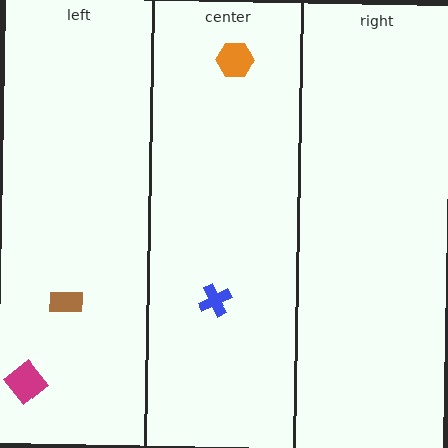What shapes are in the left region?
The brown rectangle, the magenta diamond.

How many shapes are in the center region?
2.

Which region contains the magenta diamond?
The left region.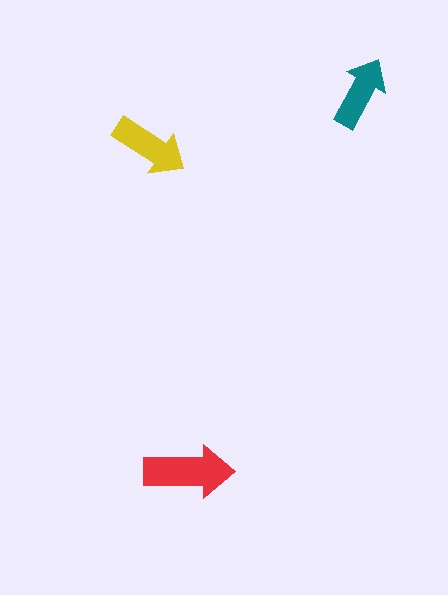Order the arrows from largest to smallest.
the red one, the yellow one, the teal one.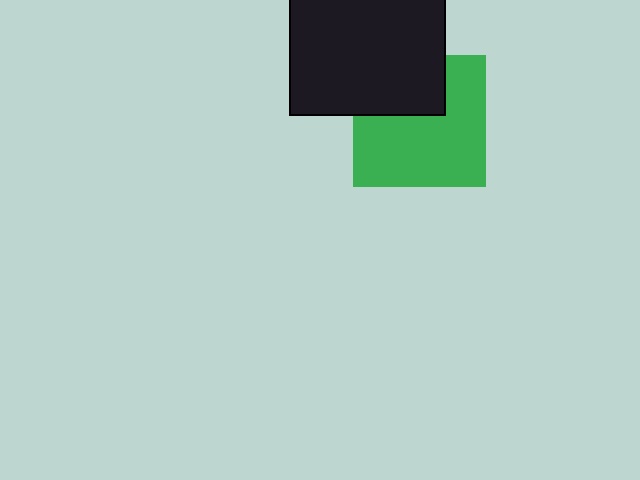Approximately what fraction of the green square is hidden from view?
Roughly 32% of the green square is hidden behind the black square.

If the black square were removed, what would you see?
You would see the complete green square.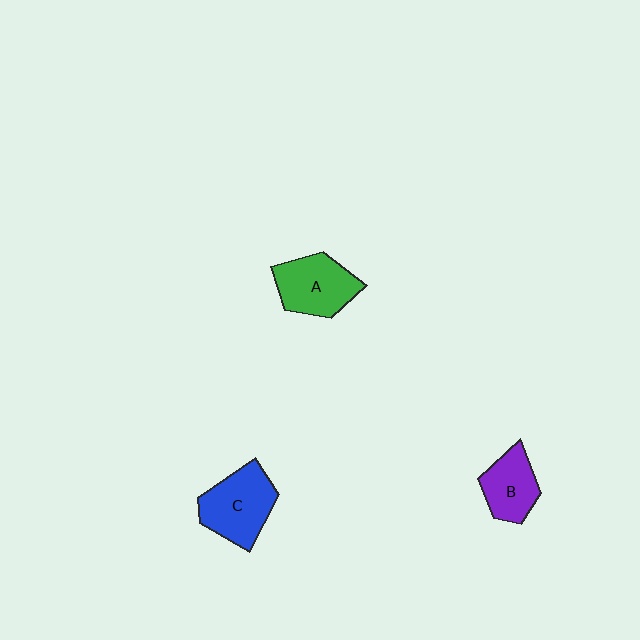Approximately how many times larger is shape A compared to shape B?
Approximately 1.3 times.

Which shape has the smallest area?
Shape B (purple).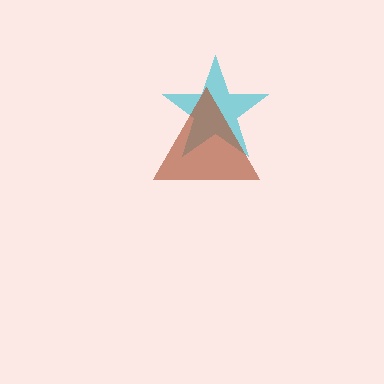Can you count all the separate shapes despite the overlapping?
Yes, there are 2 separate shapes.